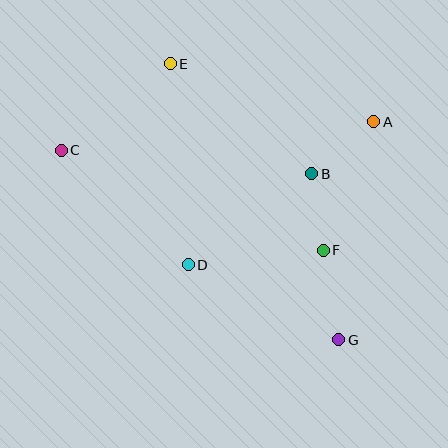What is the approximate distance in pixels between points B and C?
The distance between B and C is approximately 252 pixels.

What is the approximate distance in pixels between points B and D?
The distance between B and D is approximately 153 pixels.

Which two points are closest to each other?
Points B and F are closest to each other.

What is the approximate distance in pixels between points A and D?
The distance between A and D is approximately 234 pixels.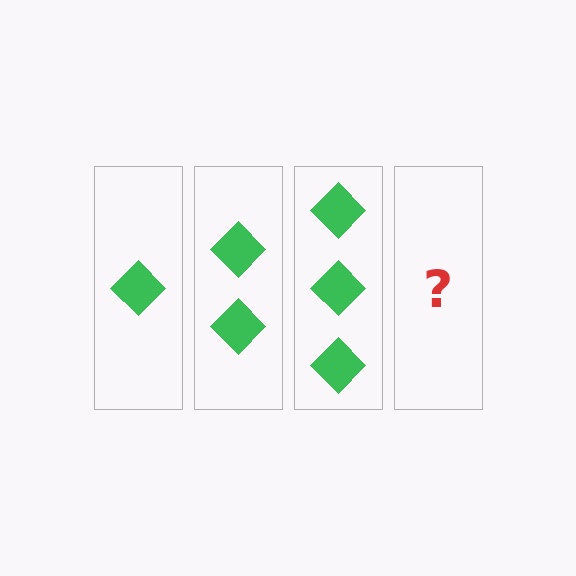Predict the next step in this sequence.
The next step is 4 diamonds.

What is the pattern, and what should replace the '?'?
The pattern is that each step adds one more diamond. The '?' should be 4 diamonds.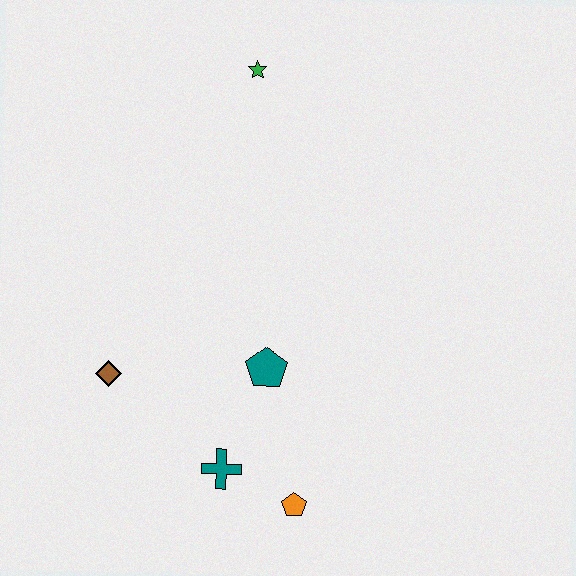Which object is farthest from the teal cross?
The green star is farthest from the teal cross.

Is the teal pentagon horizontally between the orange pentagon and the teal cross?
Yes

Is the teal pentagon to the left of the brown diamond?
No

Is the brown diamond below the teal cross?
No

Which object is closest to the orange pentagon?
The teal cross is closest to the orange pentagon.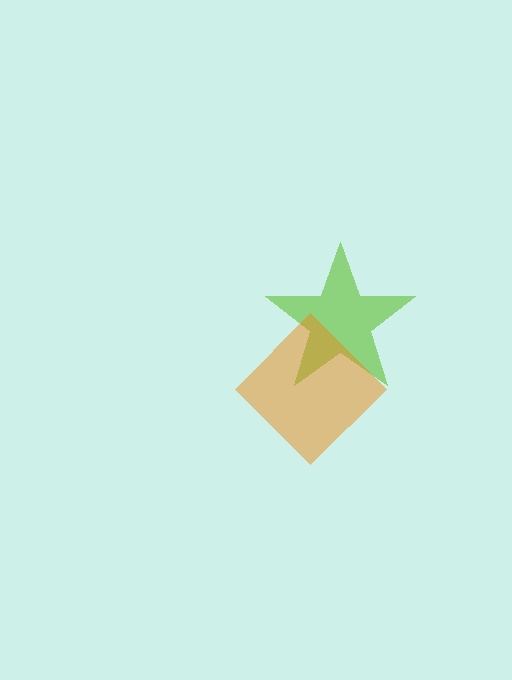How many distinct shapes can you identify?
There are 2 distinct shapes: a lime star, an orange diamond.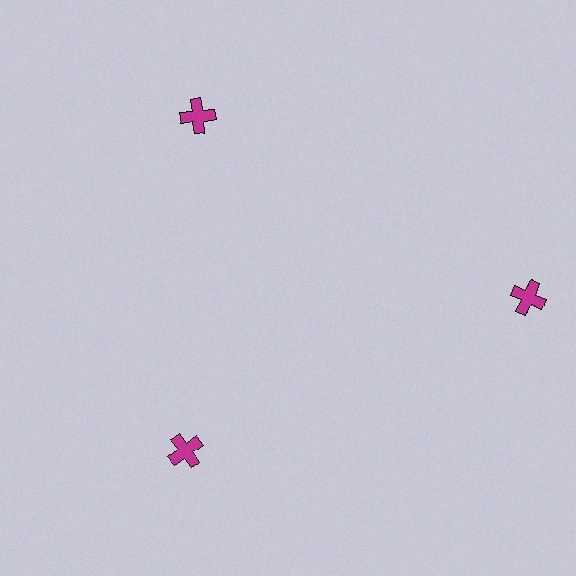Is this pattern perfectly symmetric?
No. The 3 magenta crosses are arranged in a ring, but one element near the 3 o'clock position is pushed outward from the center, breaking the 3-fold rotational symmetry.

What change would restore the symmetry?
The symmetry would be restored by moving it inward, back onto the ring so that all 3 crosses sit at equal angles and equal distance from the center.